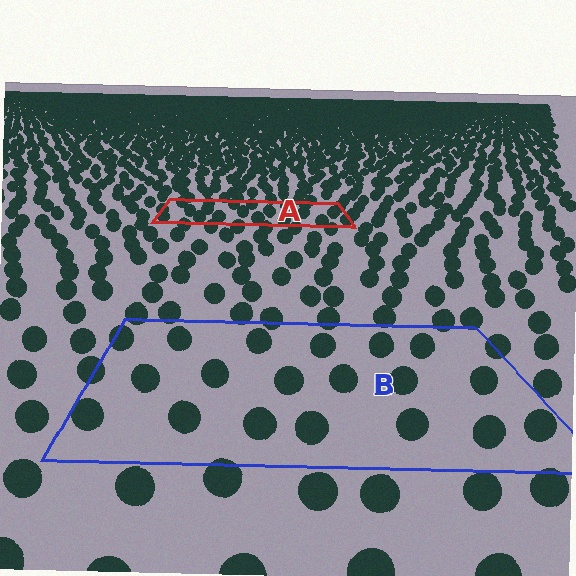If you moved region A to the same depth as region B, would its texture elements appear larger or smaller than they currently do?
They would appear larger. At a closer depth, the same texture elements are projected at a bigger on-screen size.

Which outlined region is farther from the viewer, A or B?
Region A is farther from the viewer — the texture elements inside it appear smaller and more densely packed.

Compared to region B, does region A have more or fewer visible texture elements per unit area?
Region A has more texture elements per unit area — they are packed more densely because it is farther away.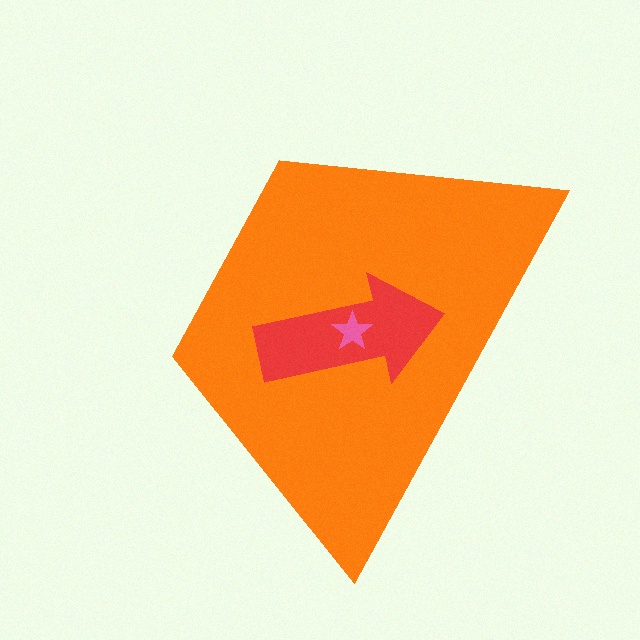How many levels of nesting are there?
3.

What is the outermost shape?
The orange trapezoid.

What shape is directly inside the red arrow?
The pink star.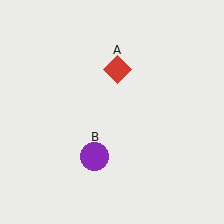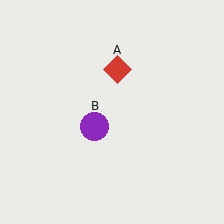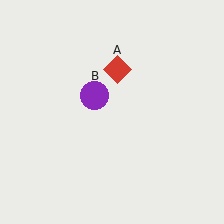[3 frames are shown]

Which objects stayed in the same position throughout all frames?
Red diamond (object A) remained stationary.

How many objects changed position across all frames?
1 object changed position: purple circle (object B).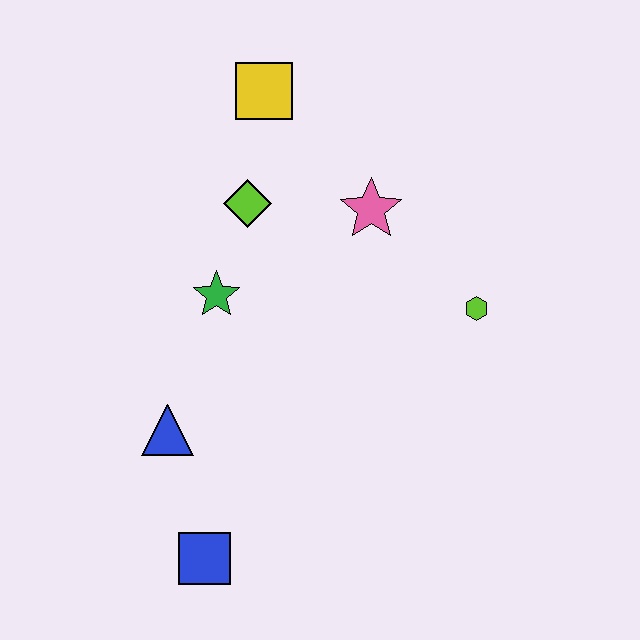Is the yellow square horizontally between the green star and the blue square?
No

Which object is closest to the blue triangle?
The blue square is closest to the blue triangle.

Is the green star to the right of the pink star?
No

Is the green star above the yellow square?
No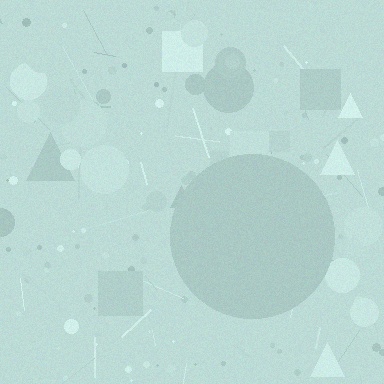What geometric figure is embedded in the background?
A circle is embedded in the background.